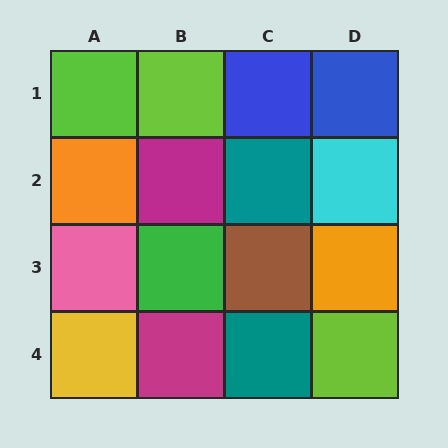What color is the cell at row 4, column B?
Magenta.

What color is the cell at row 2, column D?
Cyan.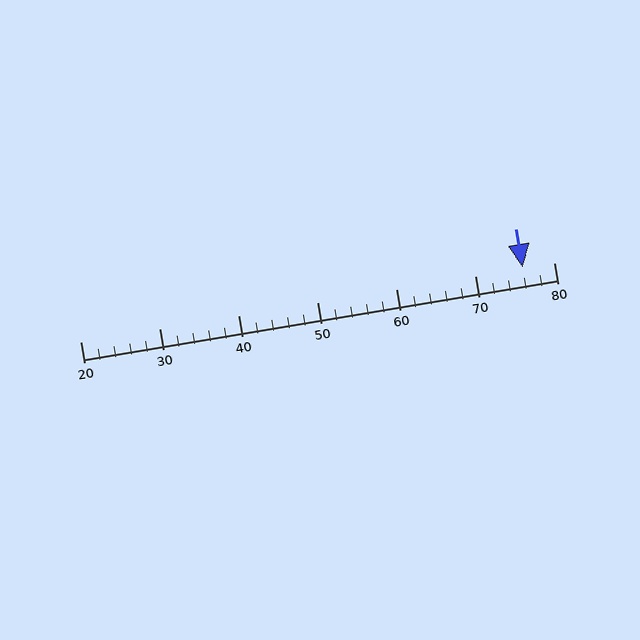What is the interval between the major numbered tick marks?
The major tick marks are spaced 10 units apart.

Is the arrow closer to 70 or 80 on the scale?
The arrow is closer to 80.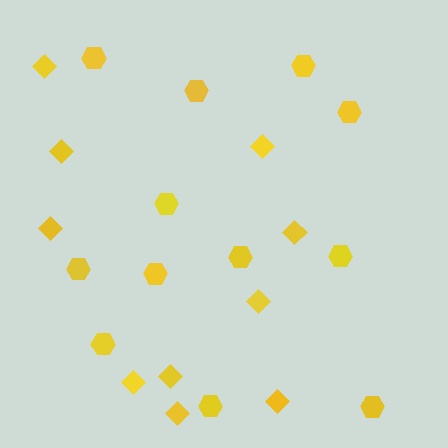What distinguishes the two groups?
There are 2 groups: one group of diamonds (10) and one group of hexagons (12).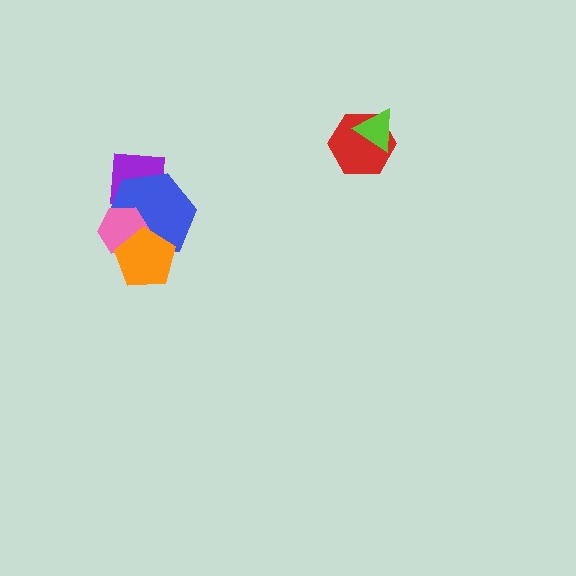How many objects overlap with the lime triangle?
1 object overlaps with the lime triangle.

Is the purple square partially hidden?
Yes, it is partially covered by another shape.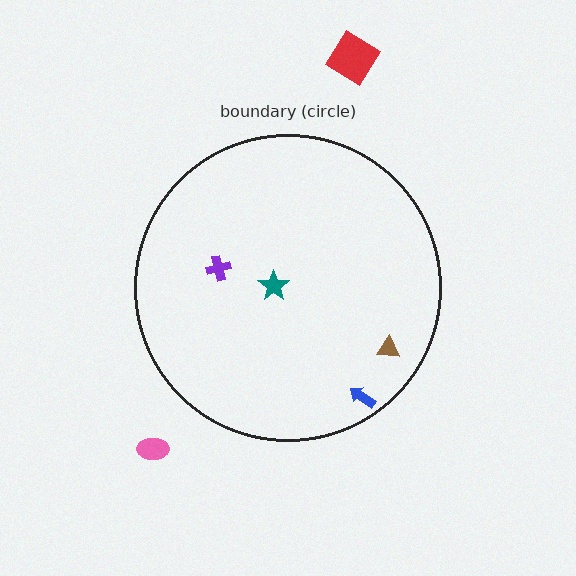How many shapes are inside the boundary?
4 inside, 2 outside.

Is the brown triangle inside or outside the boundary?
Inside.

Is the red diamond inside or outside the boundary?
Outside.